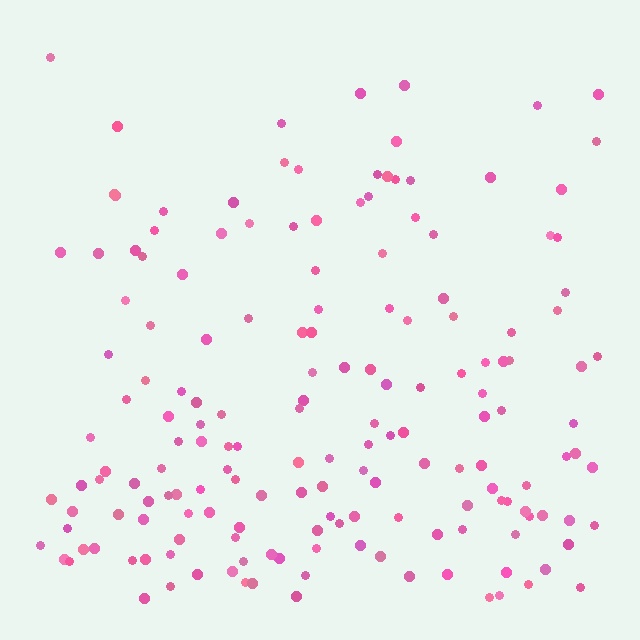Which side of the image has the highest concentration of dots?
The bottom.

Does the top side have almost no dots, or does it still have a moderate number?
Still a moderate number, just noticeably fewer than the bottom.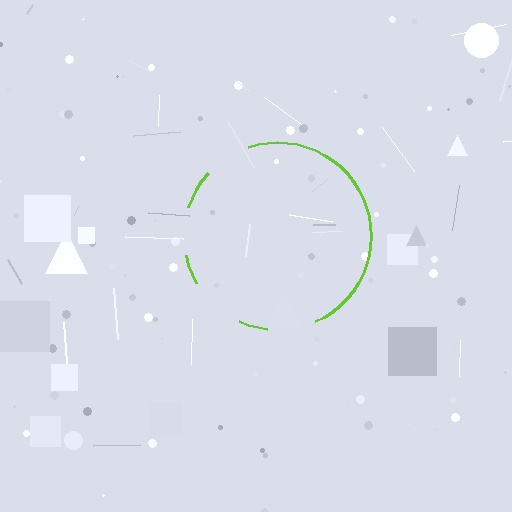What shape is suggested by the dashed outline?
The dashed outline suggests a circle.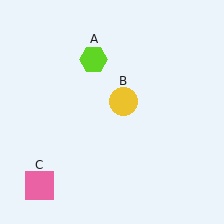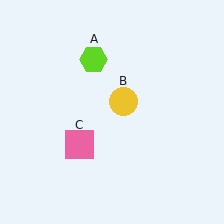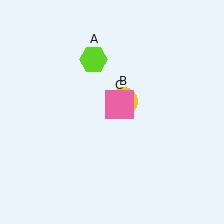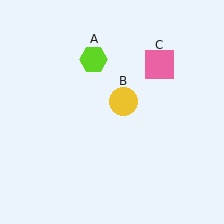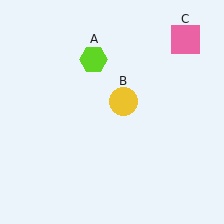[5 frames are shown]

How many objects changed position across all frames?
1 object changed position: pink square (object C).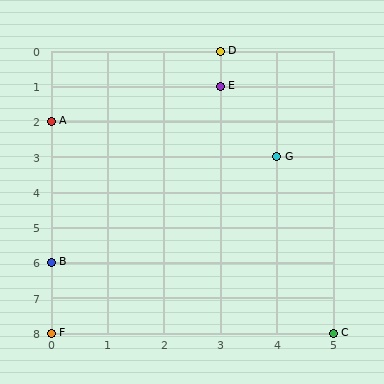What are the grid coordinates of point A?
Point A is at grid coordinates (0, 2).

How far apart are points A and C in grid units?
Points A and C are 5 columns and 6 rows apart (about 7.8 grid units diagonally).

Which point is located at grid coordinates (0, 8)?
Point F is at (0, 8).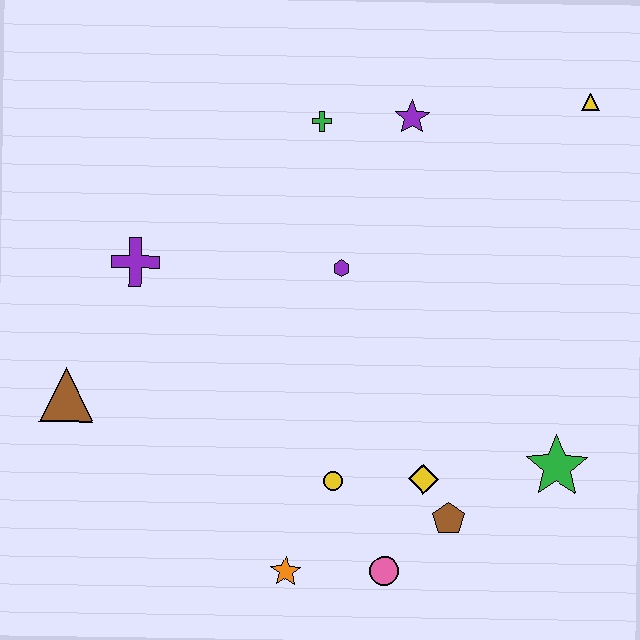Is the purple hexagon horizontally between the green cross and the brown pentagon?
Yes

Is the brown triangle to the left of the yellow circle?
Yes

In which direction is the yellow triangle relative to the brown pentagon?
The yellow triangle is above the brown pentagon.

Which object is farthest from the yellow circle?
The yellow triangle is farthest from the yellow circle.